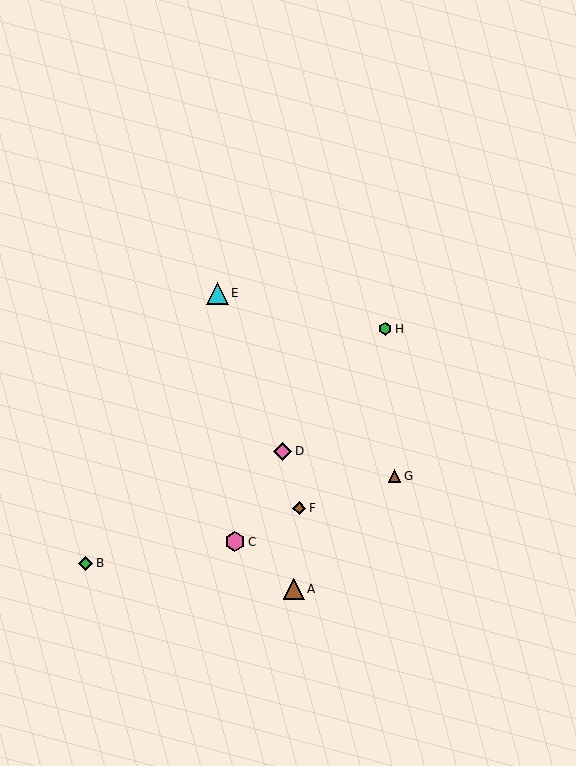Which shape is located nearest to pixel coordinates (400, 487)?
The brown triangle (labeled G) at (394, 476) is nearest to that location.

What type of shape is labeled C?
Shape C is a pink hexagon.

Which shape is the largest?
The cyan triangle (labeled E) is the largest.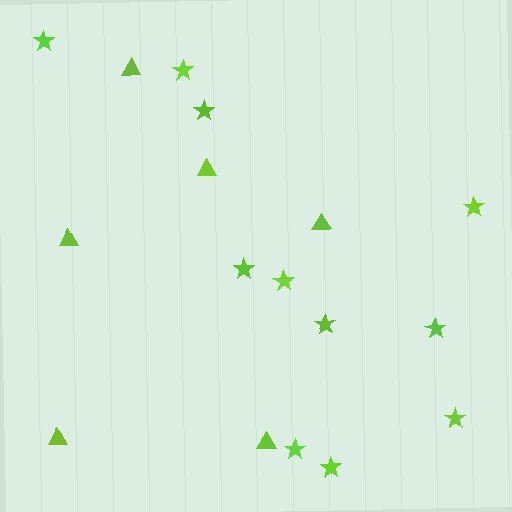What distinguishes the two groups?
There are 2 groups: one group of triangles (6) and one group of stars (11).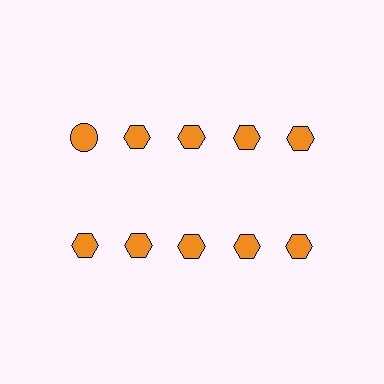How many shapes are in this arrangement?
There are 10 shapes arranged in a grid pattern.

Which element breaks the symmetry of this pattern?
The orange circle in the top row, leftmost column breaks the symmetry. All other shapes are orange hexagons.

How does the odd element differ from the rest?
It has a different shape: circle instead of hexagon.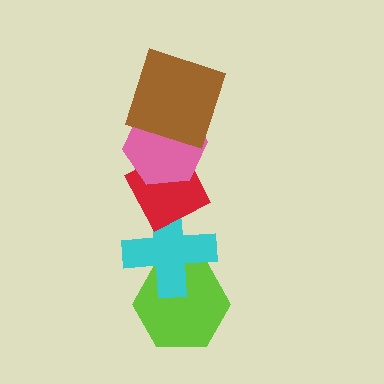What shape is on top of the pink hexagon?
The brown square is on top of the pink hexagon.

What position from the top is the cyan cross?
The cyan cross is 4th from the top.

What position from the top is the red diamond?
The red diamond is 3rd from the top.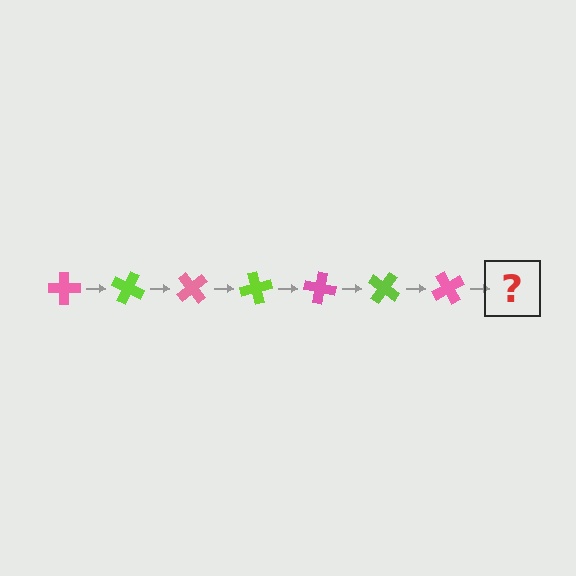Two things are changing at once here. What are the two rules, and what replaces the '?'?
The two rules are that it rotates 25 degrees each step and the color cycles through pink and lime. The '?' should be a lime cross, rotated 175 degrees from the start.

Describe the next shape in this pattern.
It should be a lime cross, rotated 175 degrees from the start.